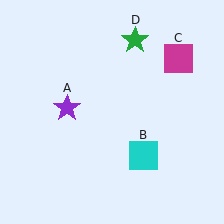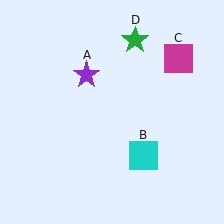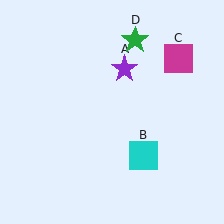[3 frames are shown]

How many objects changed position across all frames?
1 object changed position: purple star (object A).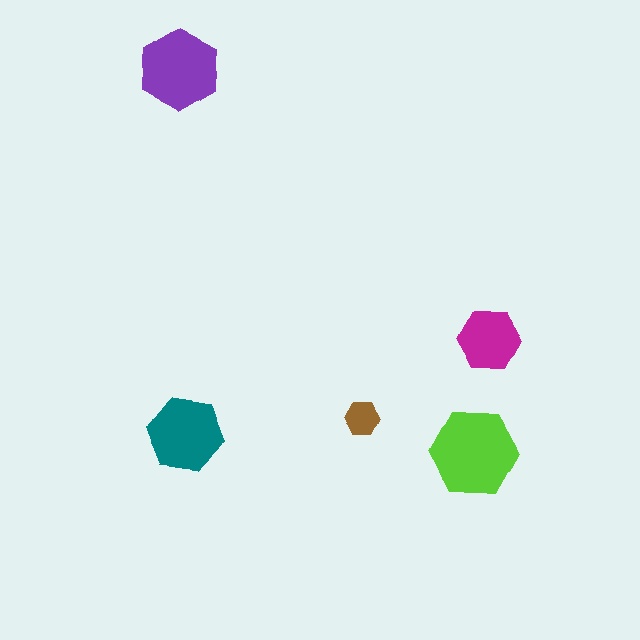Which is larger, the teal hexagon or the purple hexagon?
The purple one.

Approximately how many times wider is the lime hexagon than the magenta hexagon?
About 1.5 times wider.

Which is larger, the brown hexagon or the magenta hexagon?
The magenta one.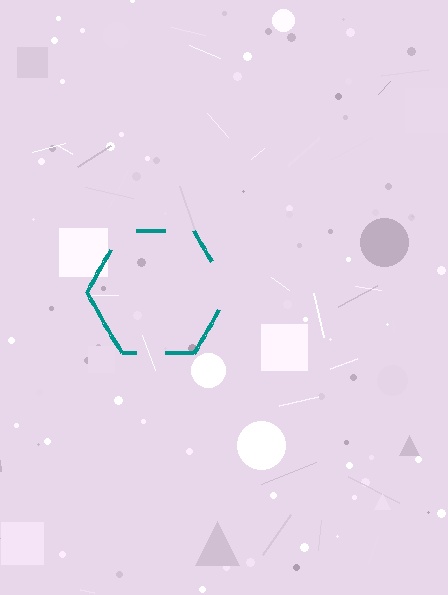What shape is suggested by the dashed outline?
The dashed outline suggests a hexagon.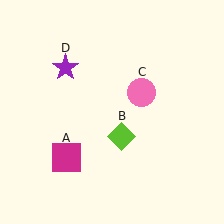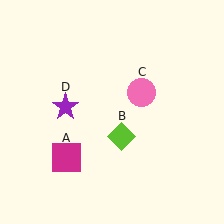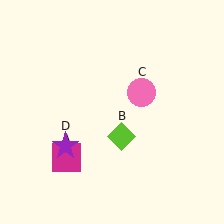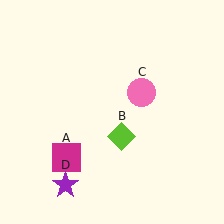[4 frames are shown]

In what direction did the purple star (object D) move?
The purple star (object D) moved down.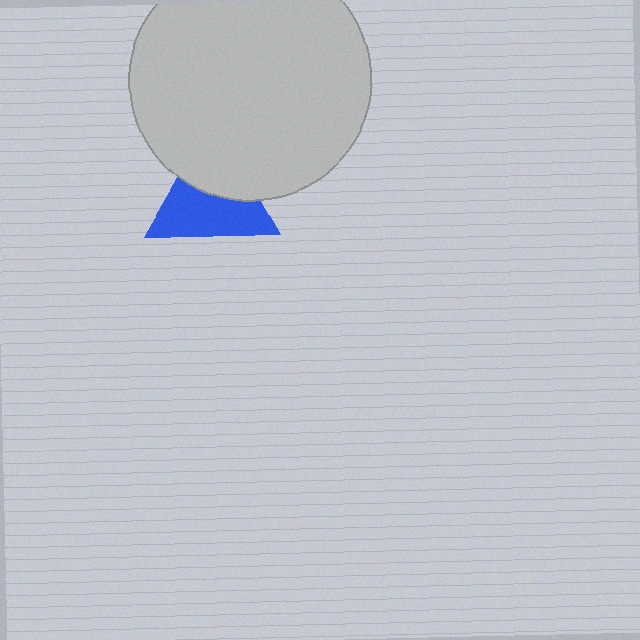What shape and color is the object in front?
The object in front is a light gray circle.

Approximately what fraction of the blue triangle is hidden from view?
Roughly 41% of the blue triangle is hidden behind the light gray circle.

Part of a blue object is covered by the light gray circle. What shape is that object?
It is a triangle.